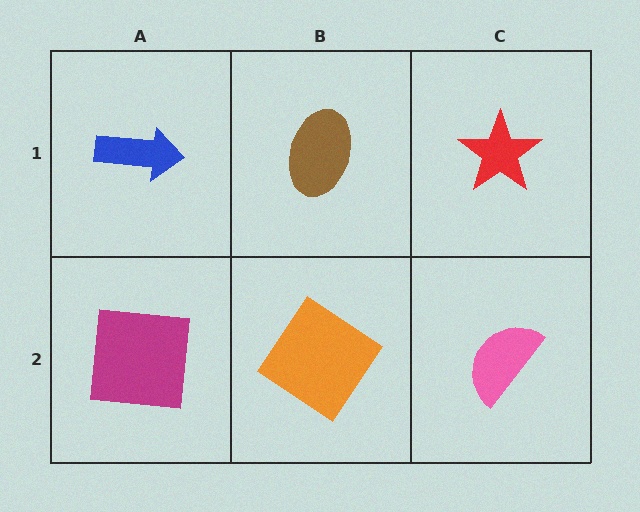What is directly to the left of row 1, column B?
A blue arrow.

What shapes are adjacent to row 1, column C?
A pink semicircle (row 2, column C), a brown ellipse (row 1, column B).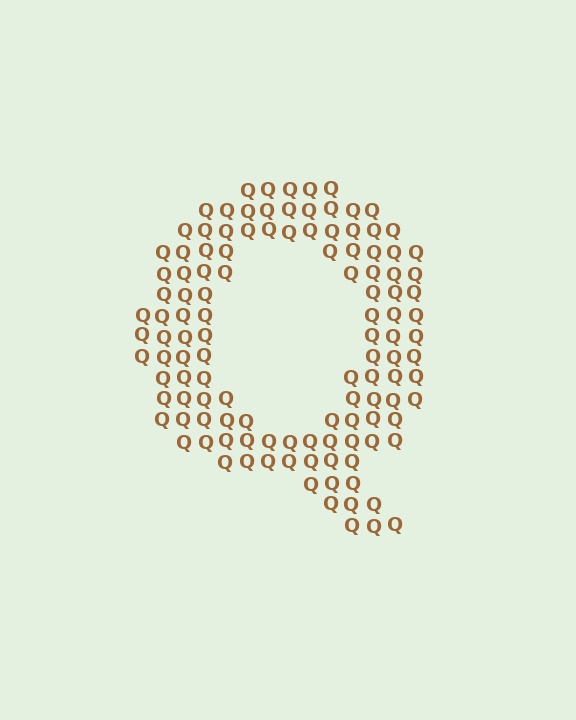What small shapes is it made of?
It is made of small letter Q's.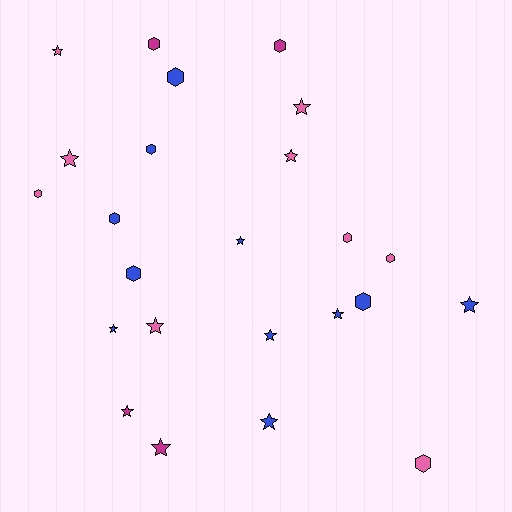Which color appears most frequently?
Blue, with 11 objects.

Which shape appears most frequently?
Star, with 13 objects.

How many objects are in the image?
There are 24 objects.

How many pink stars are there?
There are 5 pink stars.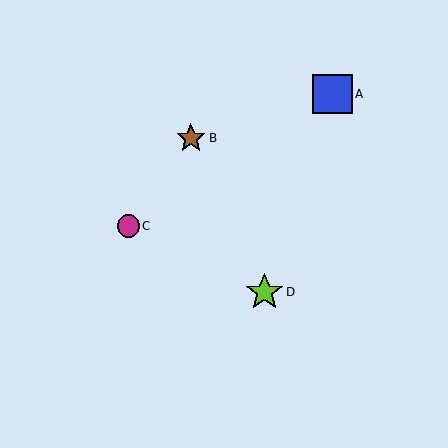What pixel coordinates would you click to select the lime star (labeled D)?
Click at (264, 292) to select the lime star D.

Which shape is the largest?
The blue square (labeled A) is the largest.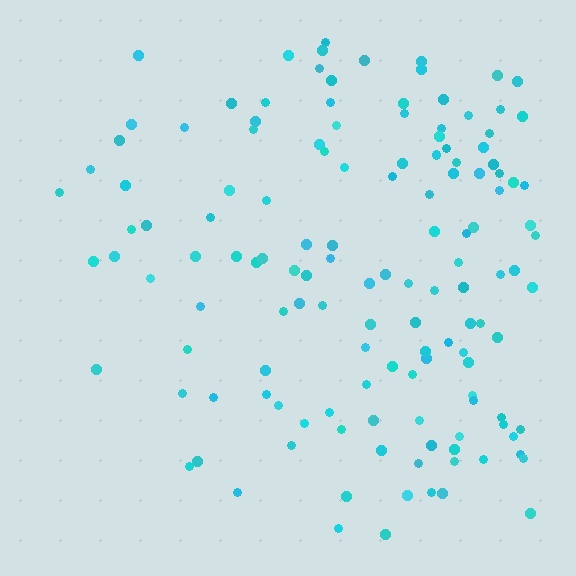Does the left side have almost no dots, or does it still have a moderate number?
Still a moderate number, just noticeably fewer than the right.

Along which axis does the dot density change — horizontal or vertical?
Horizontal.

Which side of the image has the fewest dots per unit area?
The left.